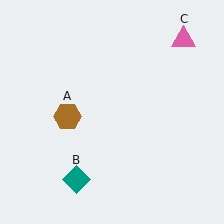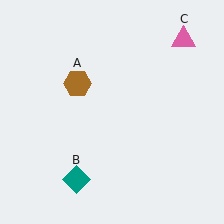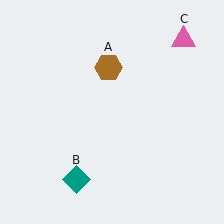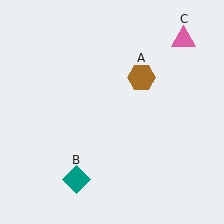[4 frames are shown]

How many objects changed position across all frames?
1 object changed position: brown hexagon (object A).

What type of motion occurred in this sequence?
The brown hexagon (object A) rotated clockwise around the center of the scene.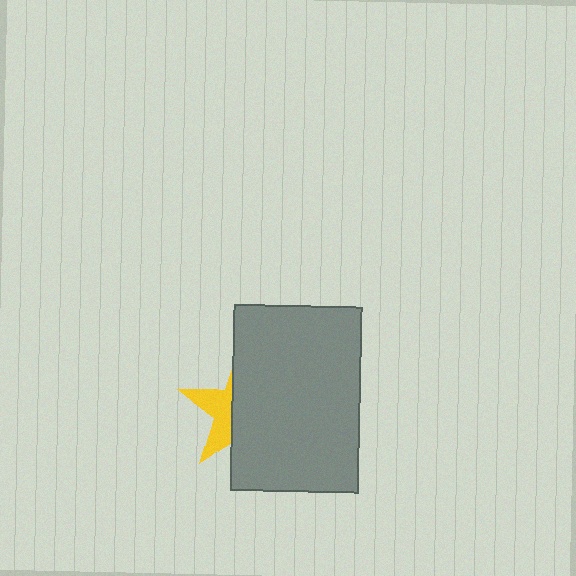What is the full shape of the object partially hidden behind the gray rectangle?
The partially hidden object is a yellow star.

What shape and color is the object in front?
The object in front is a gray rectangle.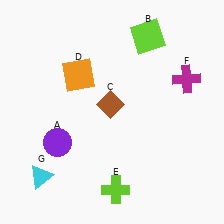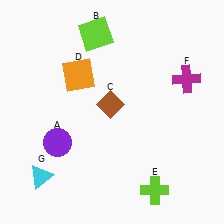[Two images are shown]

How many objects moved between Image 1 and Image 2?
2 objects moved between the two images.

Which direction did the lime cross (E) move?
The lime cross (E) moved right.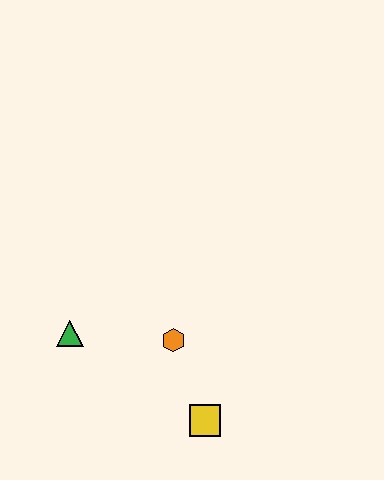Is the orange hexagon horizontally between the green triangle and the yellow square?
Yes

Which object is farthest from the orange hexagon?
The green triangle is farthest from the orange hexagon.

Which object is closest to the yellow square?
The orange hexagon is closest to the yellow square.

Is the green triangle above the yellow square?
Yes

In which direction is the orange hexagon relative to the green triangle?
The orange hexagon is to the right of the green triangle.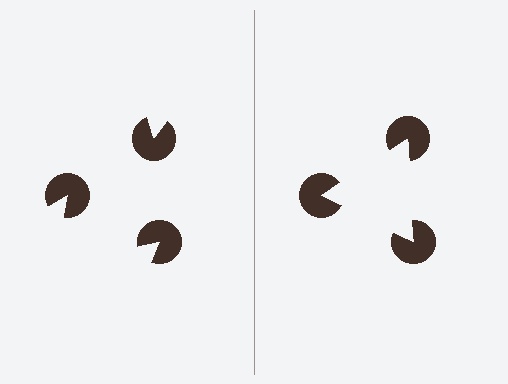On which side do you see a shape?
An illusory triangle appears on the right side. On the left side the wedge cuts are rotated, so no coherent shape forms.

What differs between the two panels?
The pac-man discs are positioned identically on both sides; only the wedge orientations differ. On the right they align to a triangle; on the left they are misaligned.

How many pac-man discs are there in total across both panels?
6 — 3 on each side.